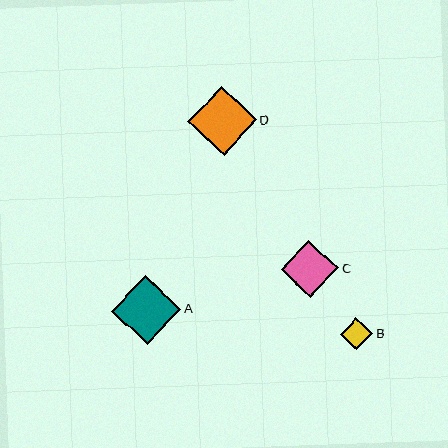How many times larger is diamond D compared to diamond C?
Diamond D is approximately 1.2 times the size of diamond C.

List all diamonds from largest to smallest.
From largest to smallest: D, A, C, B.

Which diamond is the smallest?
Diamond B is the smallest with a size of approximately 32 pixels.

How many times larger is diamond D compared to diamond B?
Diamond D is approximately 2.1 times the size of diamond B.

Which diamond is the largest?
Diamond D is the largest with a size of approximately 69 pixels.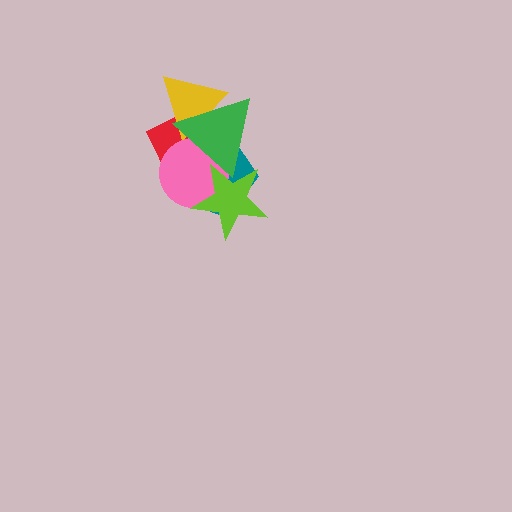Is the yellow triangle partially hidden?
Yes, it is partially covered by another shape.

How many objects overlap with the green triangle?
5 objects overlap with the green triangle.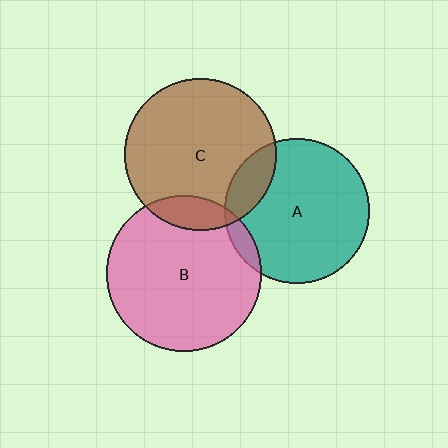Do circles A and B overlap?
Yes.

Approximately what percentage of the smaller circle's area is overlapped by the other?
Approximately 5%.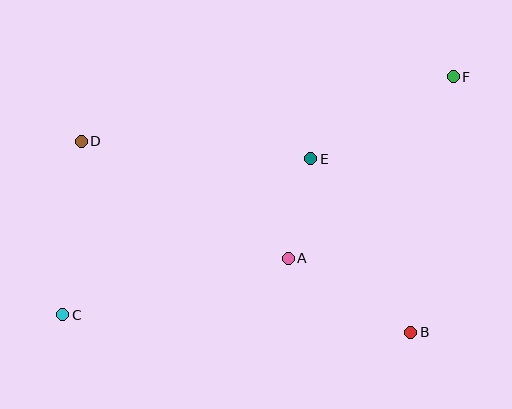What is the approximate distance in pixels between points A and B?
The distance between A and B is approximately 143 pixels.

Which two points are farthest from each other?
Points C and F are farthest from each other.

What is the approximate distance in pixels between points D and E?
The distance between D and E is approximately 230 pixels.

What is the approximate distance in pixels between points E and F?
The distance between E and F is approximately 164 pixels.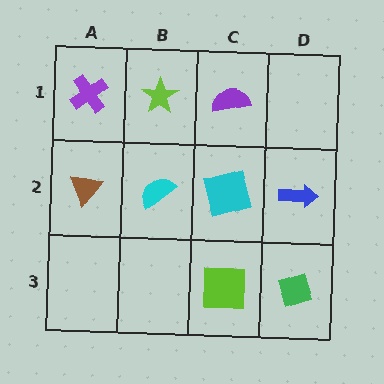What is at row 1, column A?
A purple cross.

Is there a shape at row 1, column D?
No, that cell is empty.